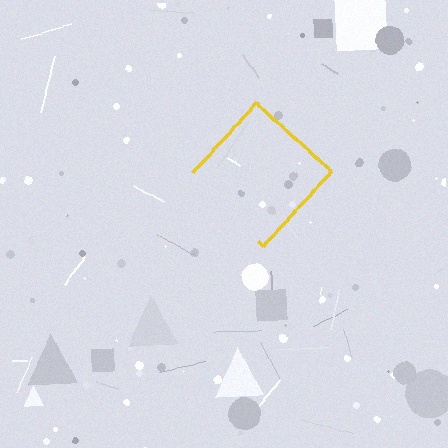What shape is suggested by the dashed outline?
The dashed outline suggests a diamond.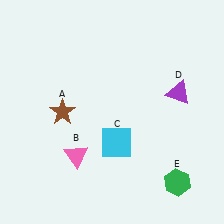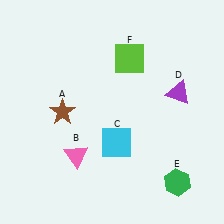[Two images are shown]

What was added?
A lime square (F) was added in Image 2.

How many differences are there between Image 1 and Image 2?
There is 1 difference between the two images.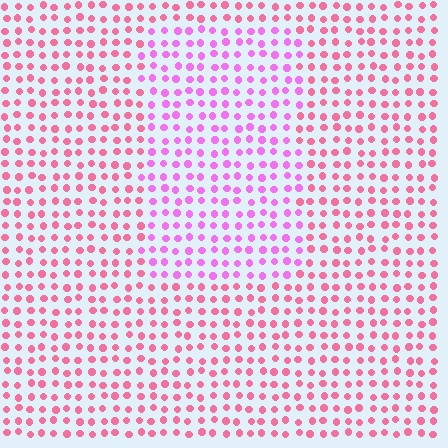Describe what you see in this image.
The image is filled with small pink elements in a uniform arrangement. A rectangle-shaped region is visible where the elements are tinted to a slightly different hue, forming a subtle color boundary.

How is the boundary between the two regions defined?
The boundary is defined purely by a slight shift in hue (about 38 degrees). Spacing, size, and orientation are identical on both sides.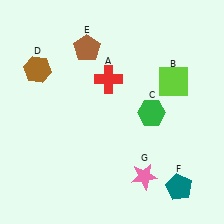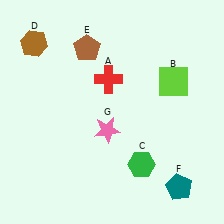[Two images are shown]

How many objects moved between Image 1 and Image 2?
3 objects moved between the two images.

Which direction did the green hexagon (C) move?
The green hexagon (C) moved down.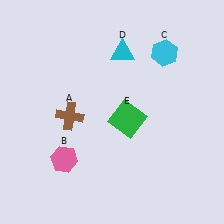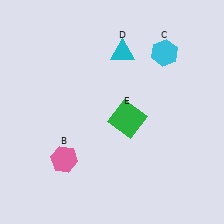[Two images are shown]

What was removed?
The brown cross (A) was removed in Image 2.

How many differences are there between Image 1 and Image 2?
There is 1 difference between the two images.